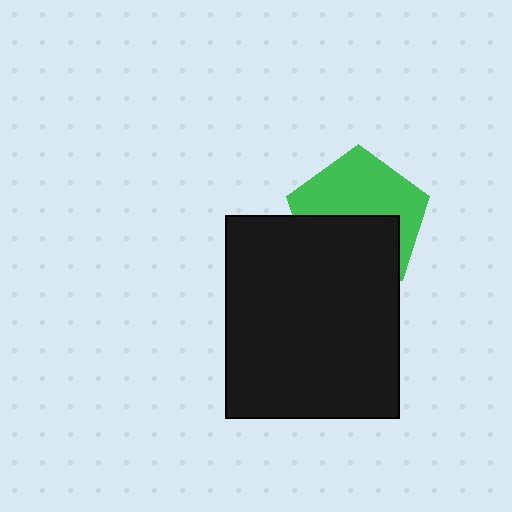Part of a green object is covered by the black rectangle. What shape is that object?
It is a pentagon.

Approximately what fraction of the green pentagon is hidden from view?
Roughly 46% of the green pentagon is hidden behind the black rectangle.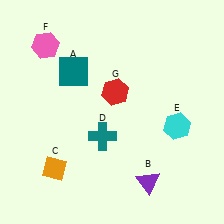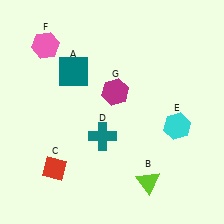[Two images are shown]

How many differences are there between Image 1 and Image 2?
There are 3 differences between the two images.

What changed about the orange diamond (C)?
In Image 1, C is orange. In Image 2, it changed to red.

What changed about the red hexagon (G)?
In Image 1, G is red. In Image 2, it changed to magenta.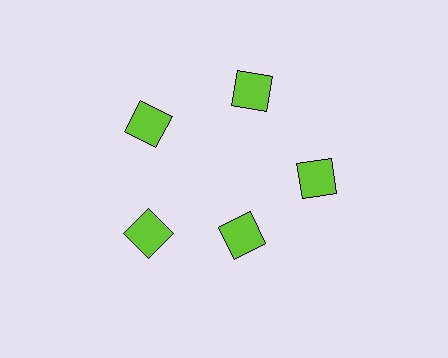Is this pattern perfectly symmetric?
No. The 5 lime diamonds are arranged in a ring, but one element near the 5 o'clock position is pulled inward toward the center, breaking the 5-fold rotational symmetry.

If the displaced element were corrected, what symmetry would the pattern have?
It would have 5-fold rotational symmetry — the pattern would map onto itself every 72 degrees.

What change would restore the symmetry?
The symmetry would be restored by moving it outward, back onto the ring so that all 5 diamonds sit at equal angles and equal distance from the center.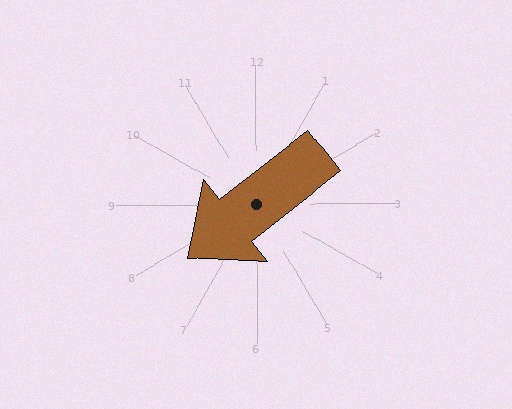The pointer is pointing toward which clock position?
Roughly 8 o'clock.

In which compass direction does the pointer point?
Southwest.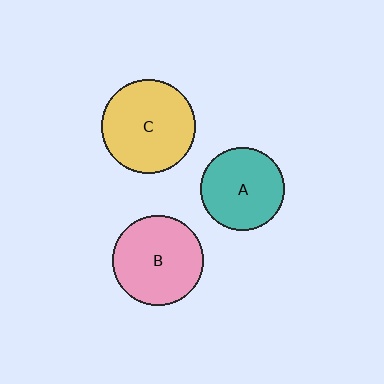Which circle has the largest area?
Circle C (yellow).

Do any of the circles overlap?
No, none of the circles overlap.